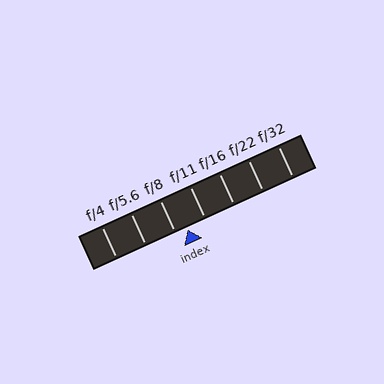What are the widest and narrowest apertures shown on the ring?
The widest aperture shown is f/4 and the narrowest is f/32.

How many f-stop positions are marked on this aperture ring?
There are 7 f-stop positions marked.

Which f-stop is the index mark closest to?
The index mark is closest to f/8.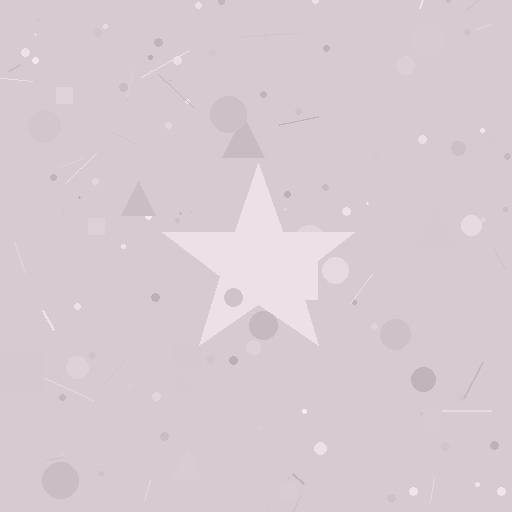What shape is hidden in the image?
A star is hidden in the image.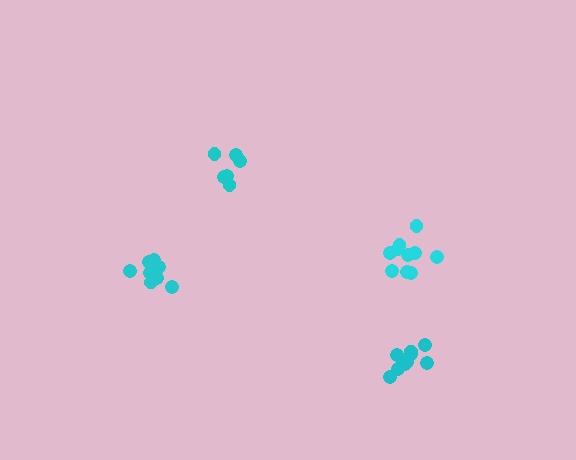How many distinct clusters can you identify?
There are 4 distinct clusters.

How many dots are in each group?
Group 1: 9 dots, Group 2: 10 dots, Group 3: 8 dots, Group 4: 6 dots (33 total).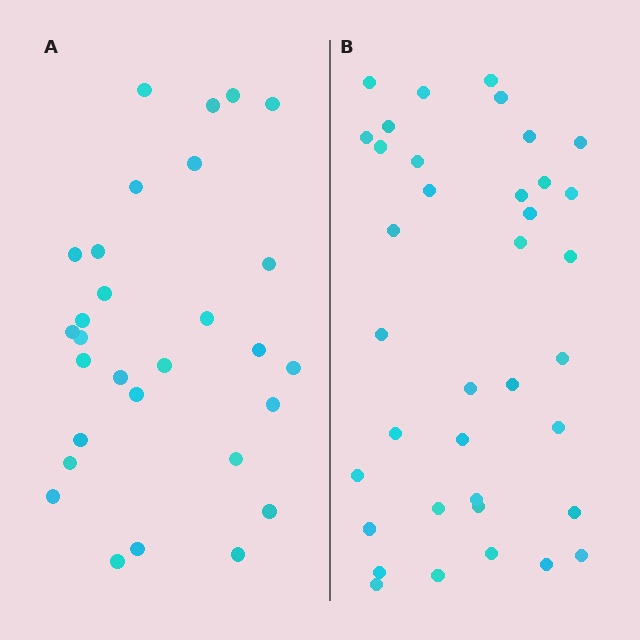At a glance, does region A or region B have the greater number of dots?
Region B (the right region) has more dots.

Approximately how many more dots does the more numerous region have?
Region B has roughly 8 or so more dots than region A.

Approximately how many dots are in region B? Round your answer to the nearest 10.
About 40 dots. (The exact count is 37, which rounds to 40.)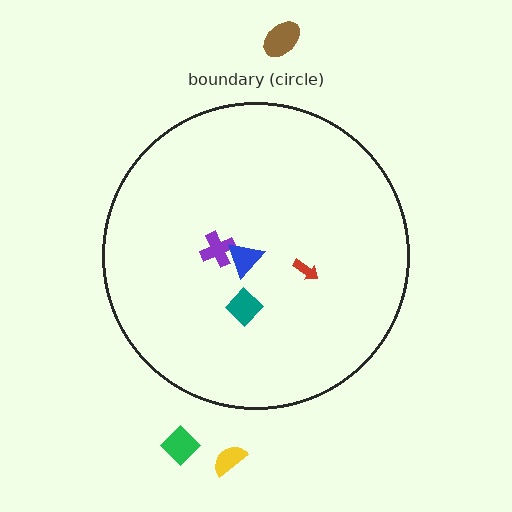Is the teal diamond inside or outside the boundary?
Inside.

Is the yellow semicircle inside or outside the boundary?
Outside.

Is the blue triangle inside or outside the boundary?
Inside.